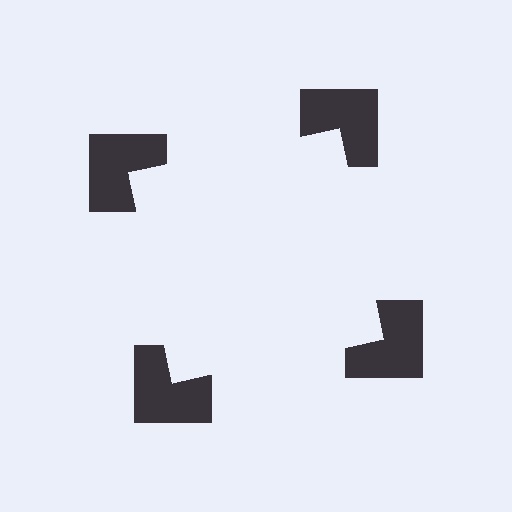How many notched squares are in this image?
There are 4 — one at each vertex of the illusory square.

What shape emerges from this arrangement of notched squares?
An illusory square — its edges are inferred from the aligned wedge cuts in the notched squares, not physically drawn.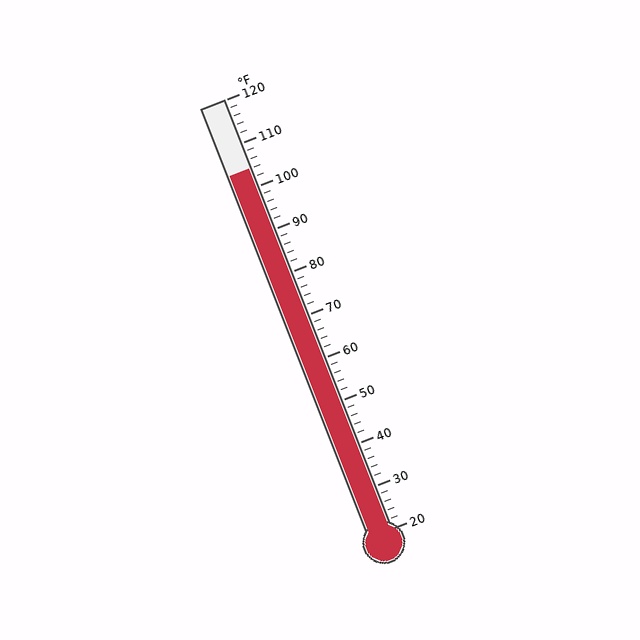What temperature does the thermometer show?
The thermometer shows approximately 104°F.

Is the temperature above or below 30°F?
The temperature is above 30°F.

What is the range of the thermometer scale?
The thermometer scale ranges from 20°F to 120°F.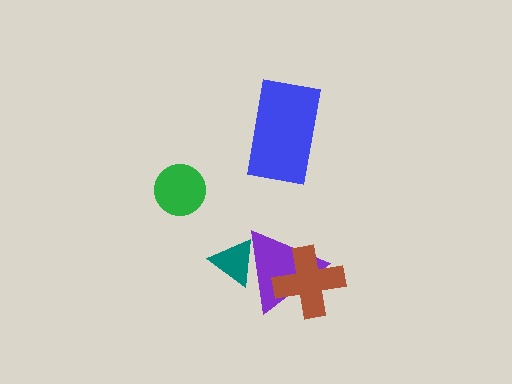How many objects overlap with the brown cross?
1 object overlaps with the brown cross.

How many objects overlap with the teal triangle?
1 object overlaps with the teal triangle.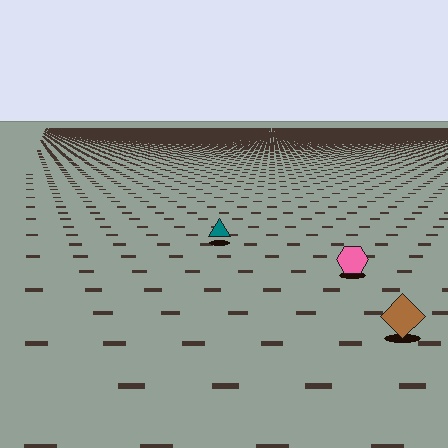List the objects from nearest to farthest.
From nearest to farthest: the brown diamond, the pink hexagon, the teal triangle.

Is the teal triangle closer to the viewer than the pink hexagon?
No. The pink hexagon is closer — you can tell from the texture gradient: the ground texture is coarser near it.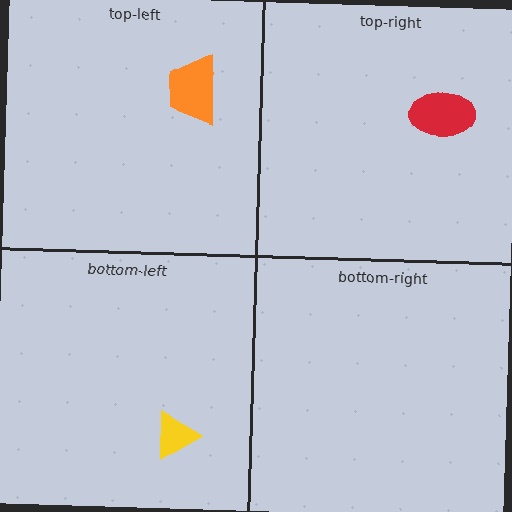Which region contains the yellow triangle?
The bottom-left region.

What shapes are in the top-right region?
The red ellipse.